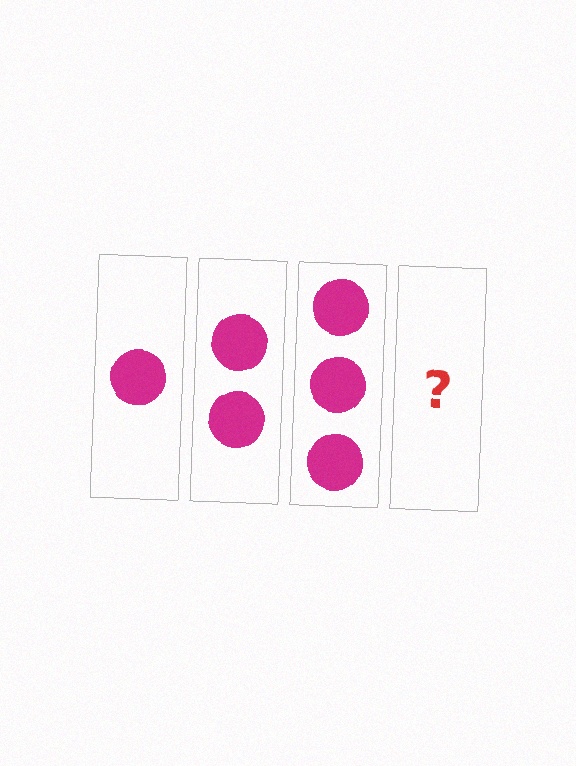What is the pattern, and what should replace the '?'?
The pattern is that each step adds one more circle. The '?' should be 4 circles.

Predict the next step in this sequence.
The next step is 4 circles.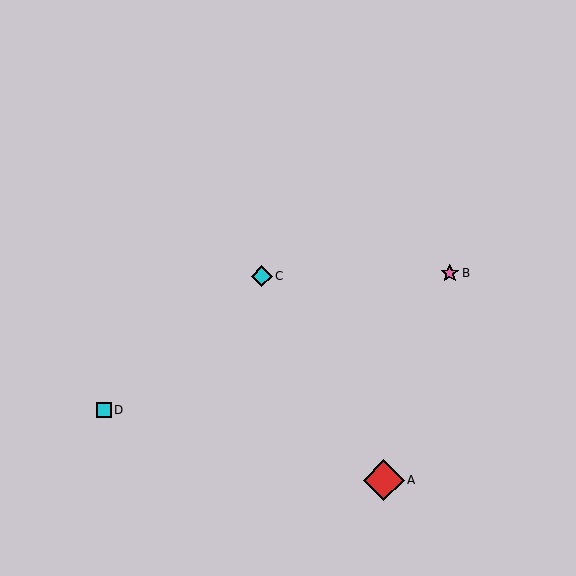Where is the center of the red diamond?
The center of the red diamond is at (384, 480).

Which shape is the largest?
The red diamond (labeled A) is the largest.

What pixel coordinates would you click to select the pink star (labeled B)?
Click at (450, 273) to select the pink star B.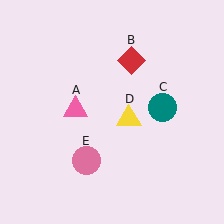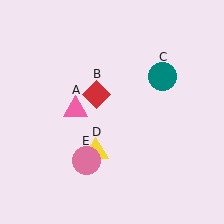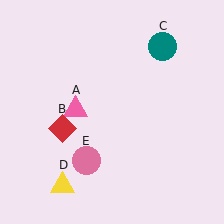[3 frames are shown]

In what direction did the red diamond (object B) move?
The red diamond (object B) moved down and to the left.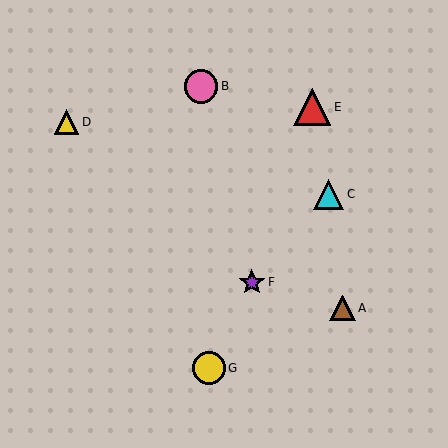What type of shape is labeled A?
Shape A is a brown triangle.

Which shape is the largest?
The red triangle (labeled E) is the largest.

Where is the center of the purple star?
The center of the purple star is at (252, 282).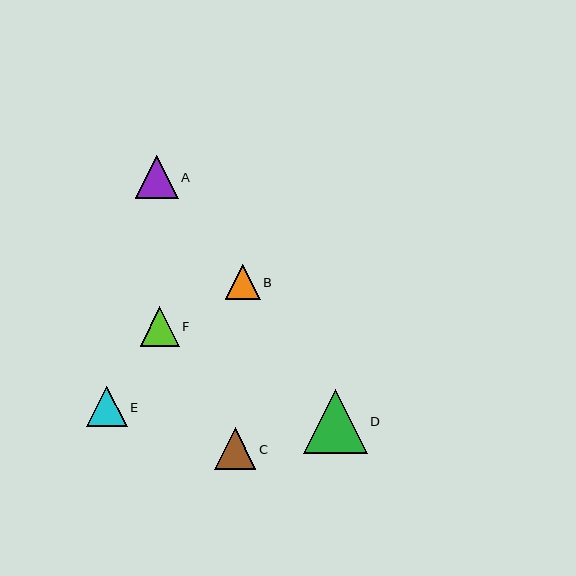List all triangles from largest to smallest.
From largest to smallest: D, A, C, E, F, B.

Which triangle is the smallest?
Triangle B is the smallest with a size of approximately 35 pixels.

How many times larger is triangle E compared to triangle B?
Triangle E is approximately 1.2 times the size of triangle B.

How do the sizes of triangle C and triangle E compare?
Triangle C and triangle E are approximately the same size.